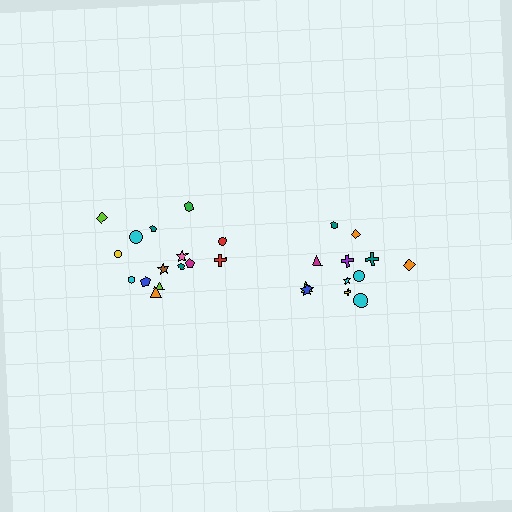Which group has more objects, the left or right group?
The left group.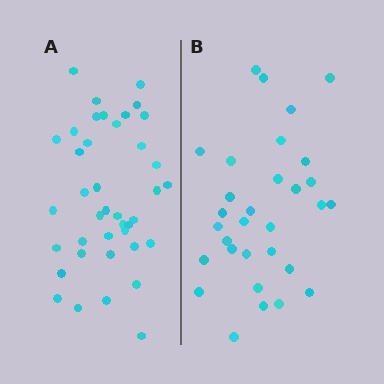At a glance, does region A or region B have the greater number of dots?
Region A (the left region) has more dots.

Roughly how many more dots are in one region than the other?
Region A has roughly 8 or so more dots than region B.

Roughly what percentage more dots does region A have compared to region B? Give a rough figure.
About 30% more.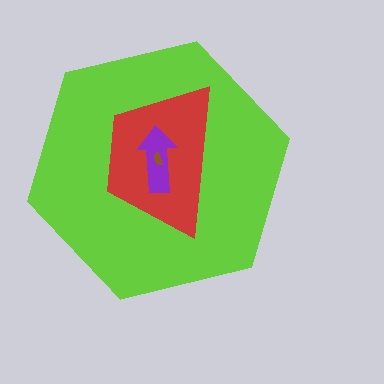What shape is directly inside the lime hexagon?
The red trapezoid.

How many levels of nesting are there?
4.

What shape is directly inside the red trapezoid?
The purple arrow.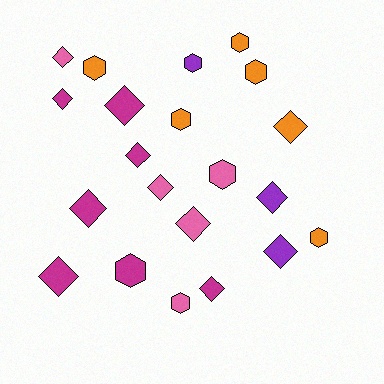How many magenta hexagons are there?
There is 1 magenta hexagon.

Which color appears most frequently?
Magenta, with 7 objects.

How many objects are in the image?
There are 21 objects.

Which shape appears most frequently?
Diamond, with 12 objects.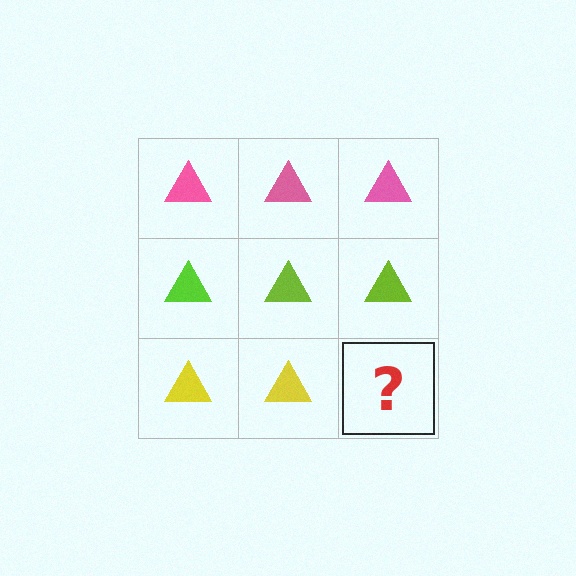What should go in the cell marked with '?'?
The missing cell should contain a yellow triangle.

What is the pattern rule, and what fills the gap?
The rule is that each row has a consistent color. The gap should be filled with a yellow triangle.